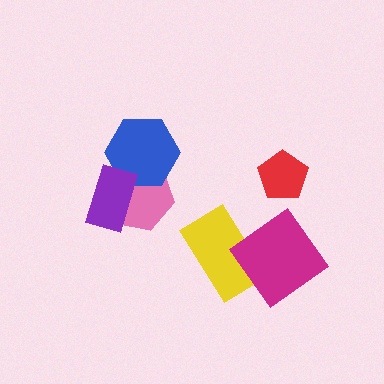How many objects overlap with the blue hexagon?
2 objects overlap with the blue hexagon.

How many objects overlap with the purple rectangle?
2 objects overlap with the purple rectangle.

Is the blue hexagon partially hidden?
Yes, it is partially covered by another shape.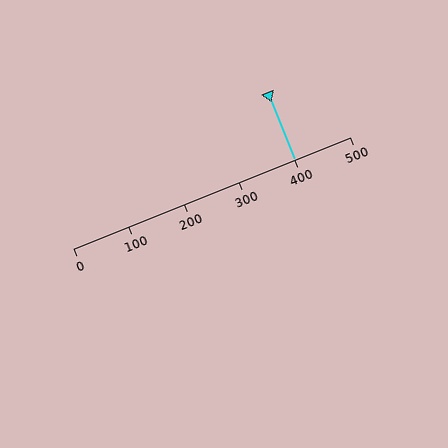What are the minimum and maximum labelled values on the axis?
The axis runs from 0 to 500.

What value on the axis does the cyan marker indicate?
The marker indicates approximately 400.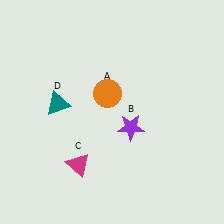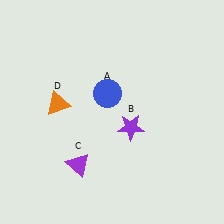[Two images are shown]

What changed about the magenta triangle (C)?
In Image 1, C is magenta. In Image 2, it changed to purple.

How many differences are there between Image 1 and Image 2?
There are 3 differences between the two images.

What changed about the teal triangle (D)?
In Image 1, D is teal. In Image 2, it changed to orange.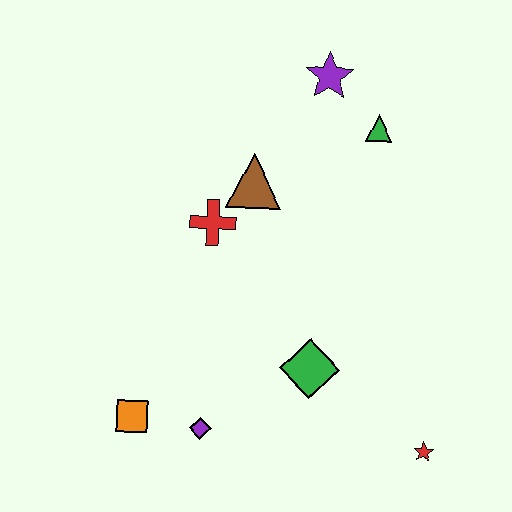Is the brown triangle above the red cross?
Yes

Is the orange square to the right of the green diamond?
No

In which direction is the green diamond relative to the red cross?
The green diamond is below the red cross.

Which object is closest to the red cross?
The brown triangle is closest to the red cross.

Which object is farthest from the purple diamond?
The purple star is farthest from the purple diamond.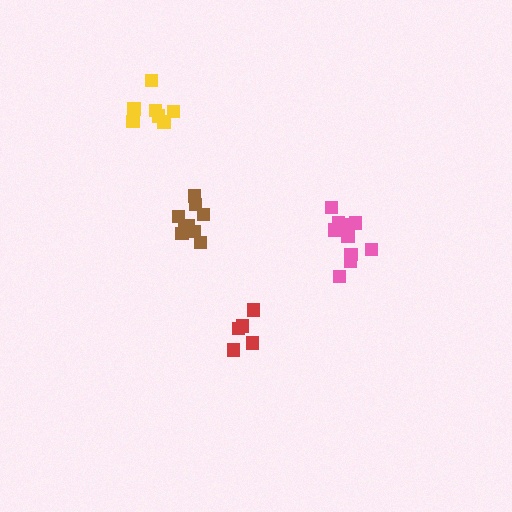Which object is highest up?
The yellow cluster is topmost.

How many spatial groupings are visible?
There are 4 spatial groupings.